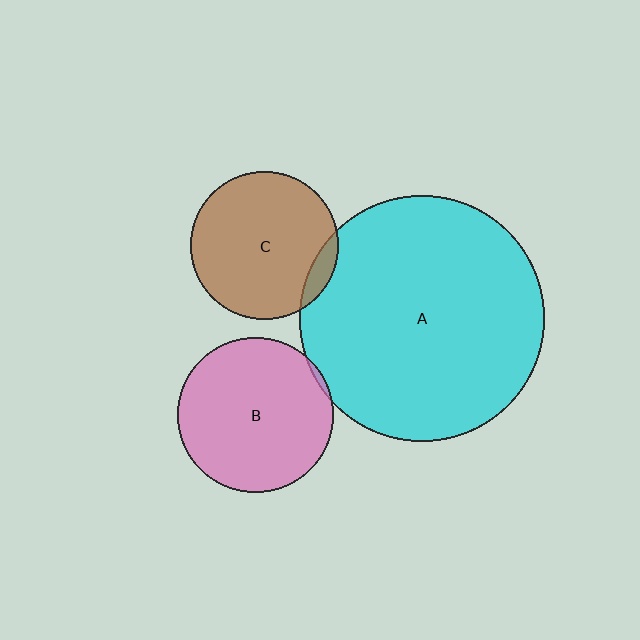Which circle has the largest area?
Circle A (cyan).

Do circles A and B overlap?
Yes.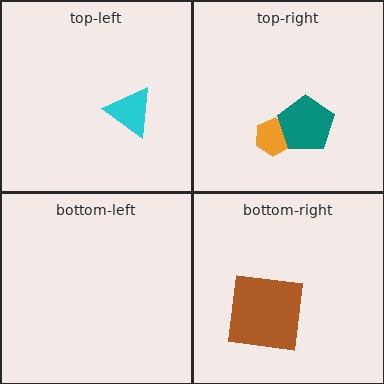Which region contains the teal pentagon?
The top-right region.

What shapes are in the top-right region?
The orange hexagon, the teal pentagon.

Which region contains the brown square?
The bottom-right region.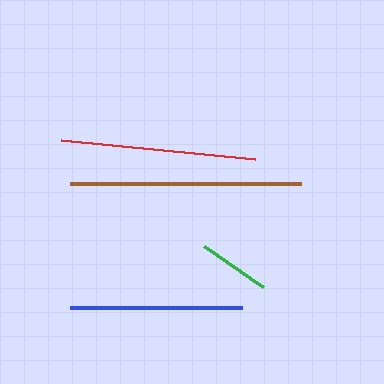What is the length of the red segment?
The red segment is approximately 195 pixels long.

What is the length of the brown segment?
The brown segment is approximately 231 pixels long.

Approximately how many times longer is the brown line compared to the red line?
The brown line is approximately 1.2 times the length of the red line.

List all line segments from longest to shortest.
From longest to shortest: brown, red, blue, green.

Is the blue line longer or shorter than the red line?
The red line is longer than the blue line.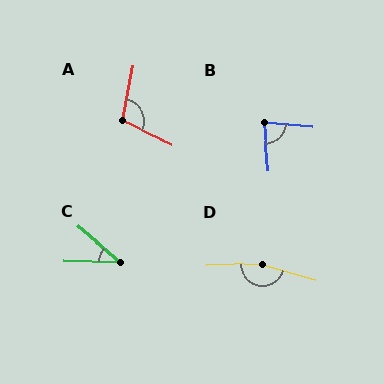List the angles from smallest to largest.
C (39°), B (80°), A (104°), D (161°).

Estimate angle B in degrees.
Approximately 80 degrees.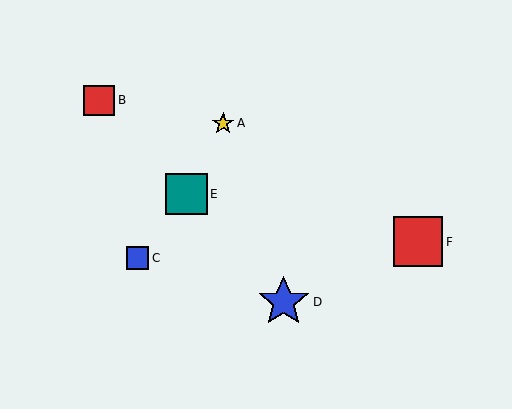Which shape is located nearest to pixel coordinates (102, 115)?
The red square (labeled B) at (99, 100) is nearest to that location.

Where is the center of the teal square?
The center of the teal square is at (187, 194).